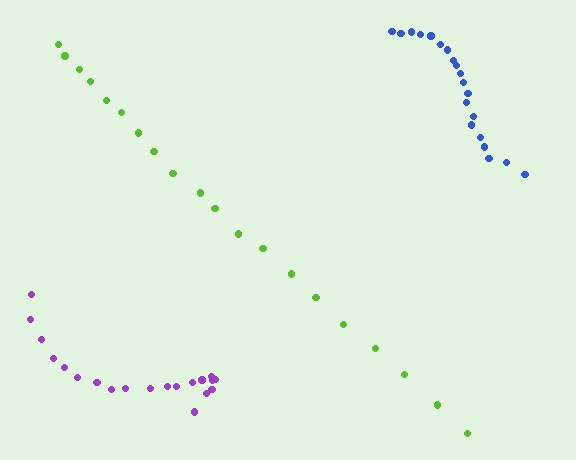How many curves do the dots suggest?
There are 3 distinct paths.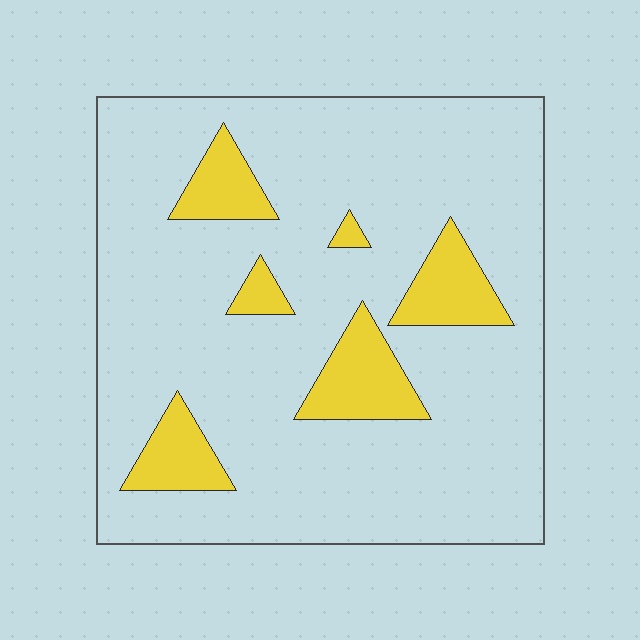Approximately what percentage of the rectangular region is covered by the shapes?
Approximately 15%.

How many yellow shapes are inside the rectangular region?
6.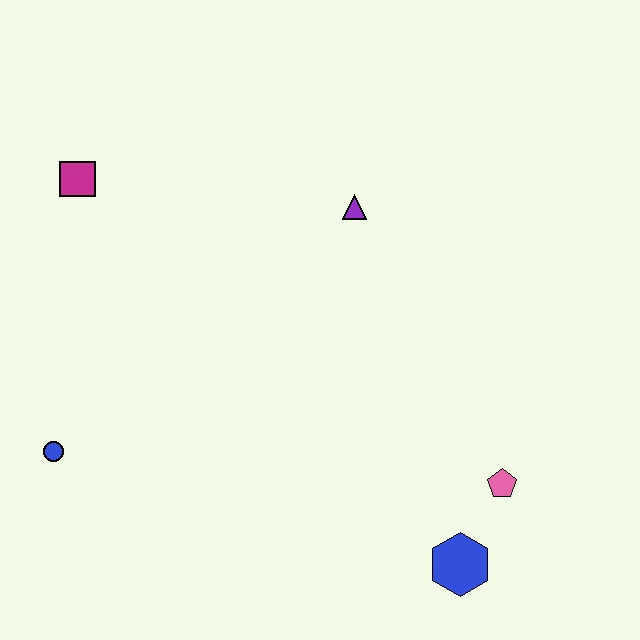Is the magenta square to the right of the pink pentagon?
No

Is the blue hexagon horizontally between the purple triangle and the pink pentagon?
Yes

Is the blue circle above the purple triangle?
No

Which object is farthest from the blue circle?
The pink pentagon is farthest from the blue circle.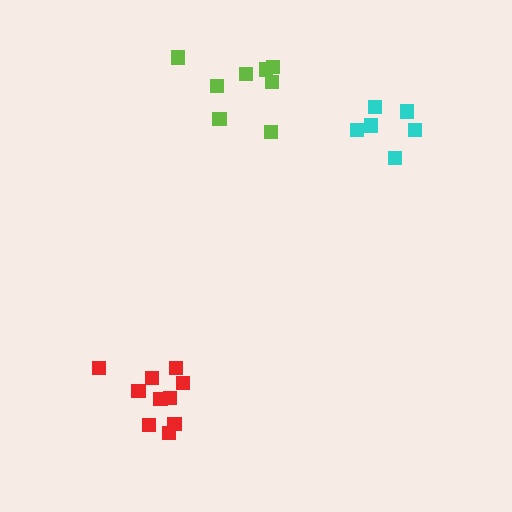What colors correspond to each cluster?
The clusters are colored: lime, red, cyan.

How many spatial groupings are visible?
There are 3 spatial groupings.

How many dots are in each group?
Group 1: 8 dots, Group 2: 10 dots, Group 3: 6 dots (24 total).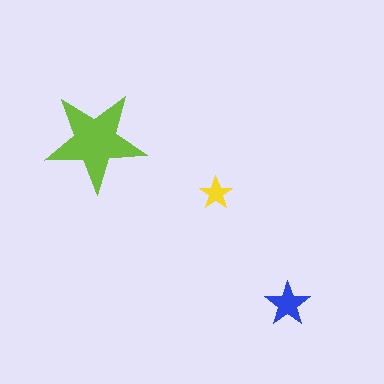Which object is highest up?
The lime star is topmost.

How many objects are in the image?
There are 3 objects in the image.